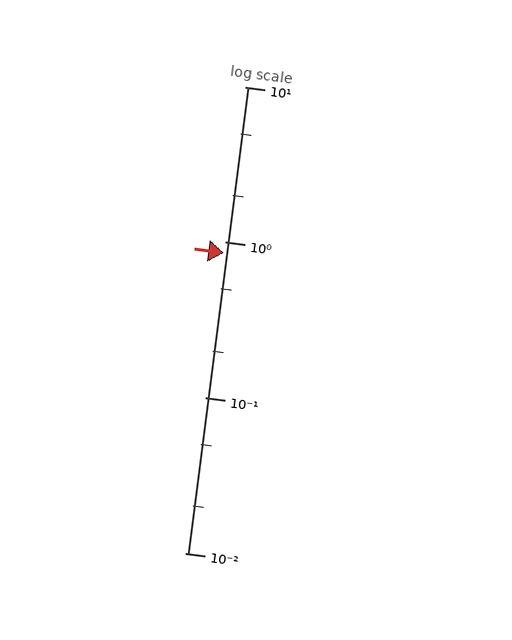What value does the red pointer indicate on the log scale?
The pointer indicates approximately 0.85.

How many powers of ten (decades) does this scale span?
The scale spans 3 decades, from 0.01 to 10.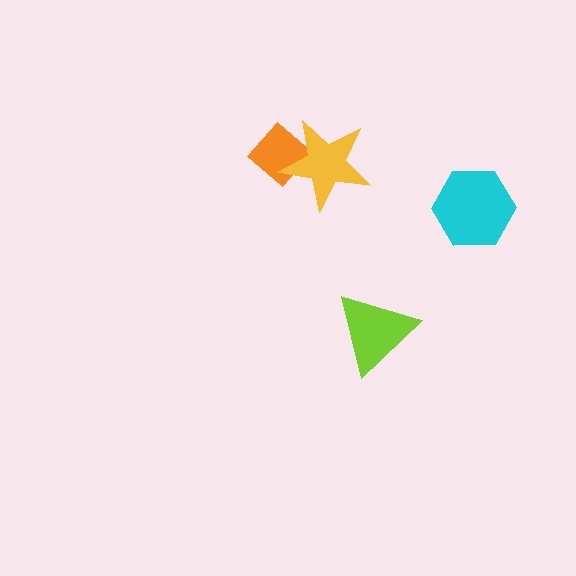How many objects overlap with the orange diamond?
1 object overlaps with the orange diamond.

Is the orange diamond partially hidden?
Yes, it is partially covered by another shape.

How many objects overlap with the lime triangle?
0 objects overlap with the lime triangle.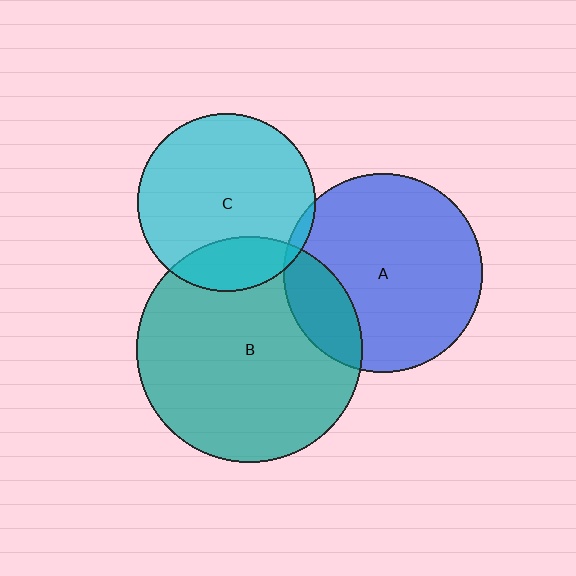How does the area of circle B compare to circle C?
Approximately 1.6 times.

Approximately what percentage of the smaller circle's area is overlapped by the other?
Approximately 20%.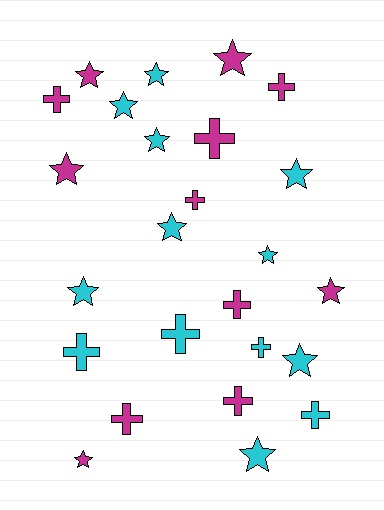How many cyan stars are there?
There are 9 cyan stars.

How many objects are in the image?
There are 25 objects.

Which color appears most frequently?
Cyan, with 13 objects.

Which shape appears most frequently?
Star, with 14 objects.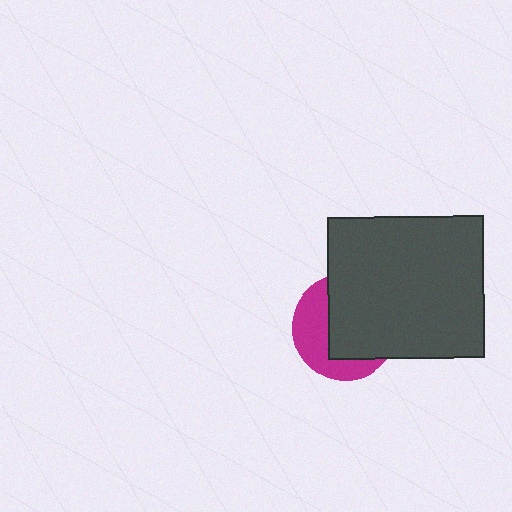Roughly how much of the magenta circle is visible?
A small part of it is visible (roughly 41%).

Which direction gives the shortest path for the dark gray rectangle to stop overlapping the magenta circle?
Moving right gives the shortest separation.